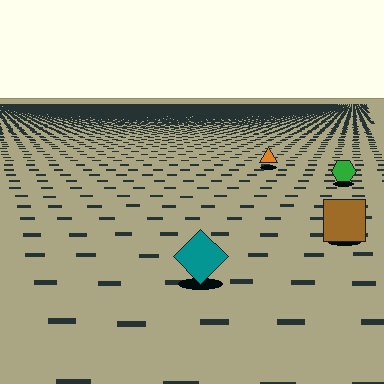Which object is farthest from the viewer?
The orange triangle is farthest from the viewer. It appears smaller and the ground texture around it is denser.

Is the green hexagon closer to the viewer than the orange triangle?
Yes. The green hexagon is closer — you can tell from the texture gradient: the ground texture is coarser near it.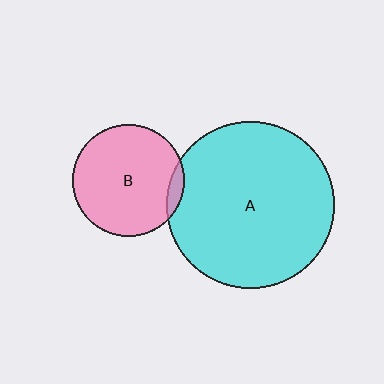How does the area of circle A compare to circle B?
Approximately 2.2 times.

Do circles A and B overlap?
Yes.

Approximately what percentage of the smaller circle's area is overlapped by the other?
Approximately 5%.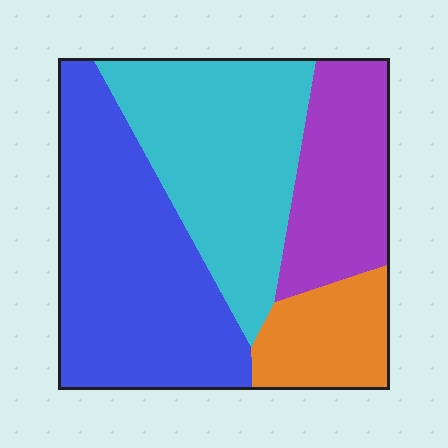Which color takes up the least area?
Orange, at roughly 15%.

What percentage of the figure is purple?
Purple covers around 20% of the figure.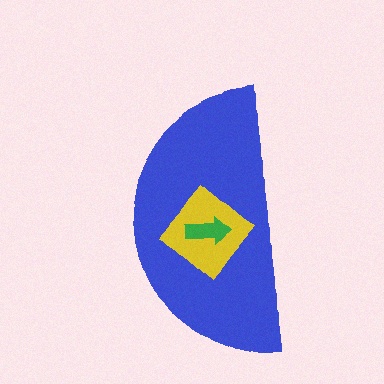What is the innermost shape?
The green arrow.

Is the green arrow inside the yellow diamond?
Yes.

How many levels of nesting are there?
3.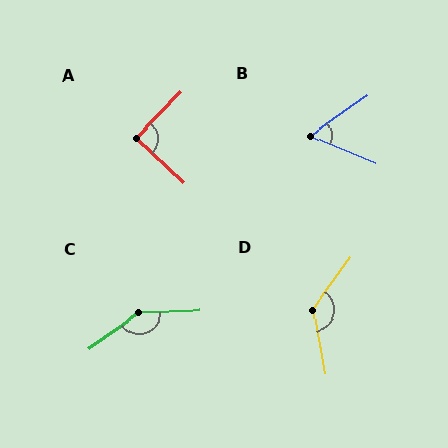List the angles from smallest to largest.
B (57°), A (88°), D (133°), C (147°).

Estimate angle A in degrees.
Approximately 88 degrees.